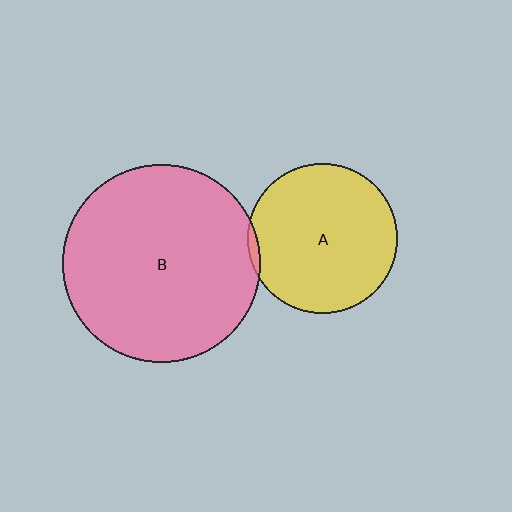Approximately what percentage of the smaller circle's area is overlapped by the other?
Approximately 5%.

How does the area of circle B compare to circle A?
Approximately 1.7 times.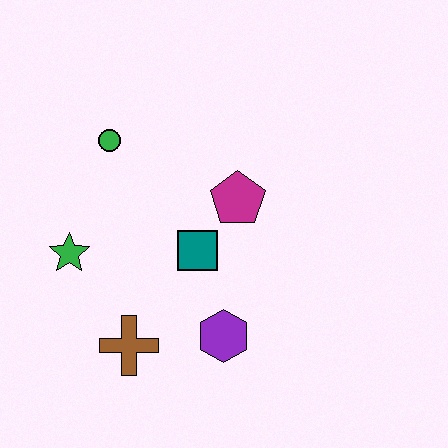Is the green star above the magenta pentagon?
No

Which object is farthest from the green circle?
The purple hexagon is farthest from the green circle.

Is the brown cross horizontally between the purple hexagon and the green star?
Yes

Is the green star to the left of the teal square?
Yes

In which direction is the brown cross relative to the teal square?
The brown cross is below the teal square.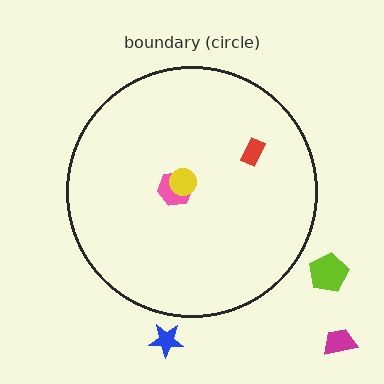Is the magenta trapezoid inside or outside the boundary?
Outside.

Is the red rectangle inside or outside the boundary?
Inside.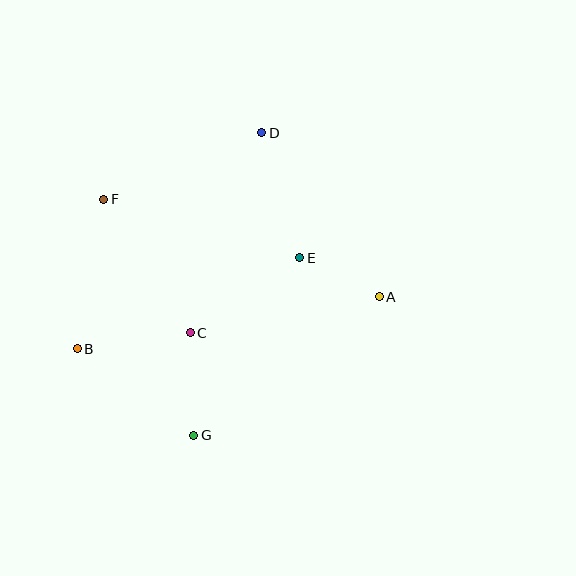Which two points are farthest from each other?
Points D and G are farthest from each other.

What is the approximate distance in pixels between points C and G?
The distance between C and G is approximately 102 pixels.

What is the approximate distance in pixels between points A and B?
The distance between A and B is approximately 307 pixels.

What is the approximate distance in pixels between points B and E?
The distance between B and E is approximately 240 pixels.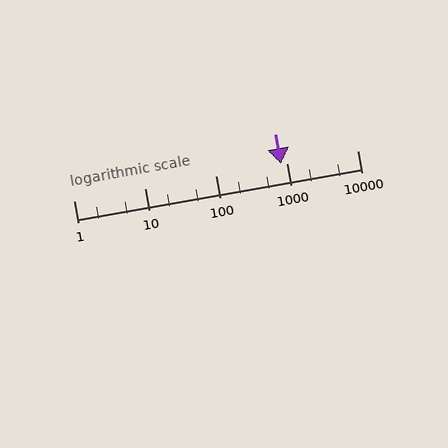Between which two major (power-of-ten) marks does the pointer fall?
The pointer is between 100 and 1000.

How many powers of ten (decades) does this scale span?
The scale spans 4 decades, from 1 to 10000.